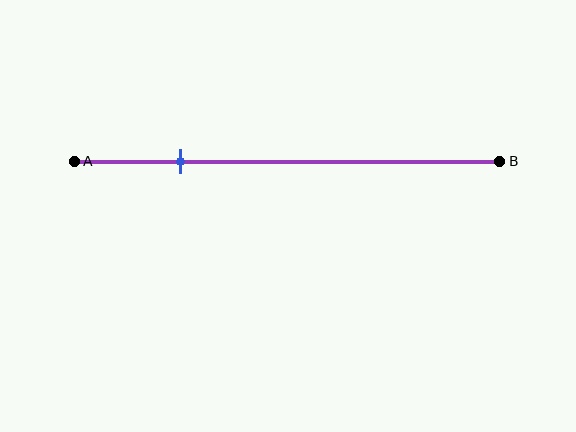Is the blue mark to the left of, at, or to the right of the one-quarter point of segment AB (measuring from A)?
The blue mark is approximately at the one-quarter point of segment AB.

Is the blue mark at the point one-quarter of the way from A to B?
Yes, the mark is approximately at the one-quarter point.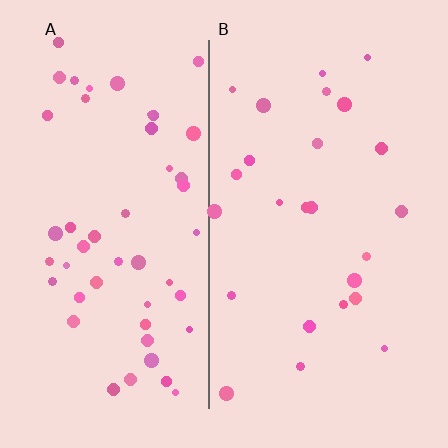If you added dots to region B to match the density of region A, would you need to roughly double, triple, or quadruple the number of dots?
Approximately double.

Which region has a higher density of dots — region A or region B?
A (the left).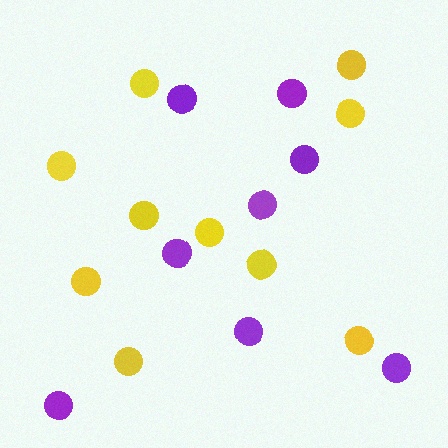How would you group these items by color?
There are 2 groups: one group of yellow circles (10) and one group of purple circles (8).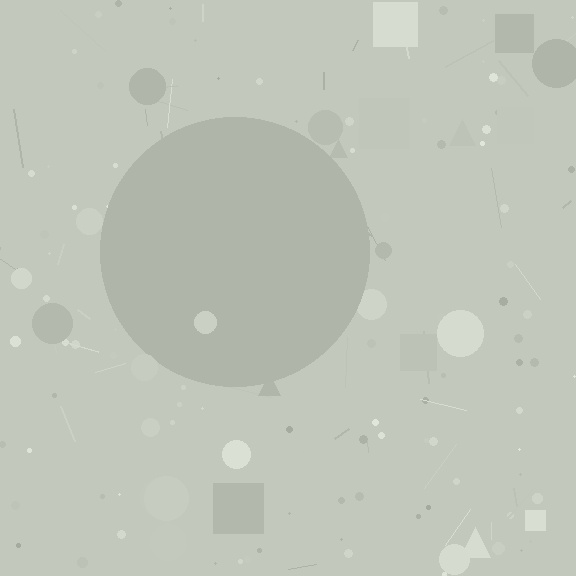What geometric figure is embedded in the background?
A circle is embedded in the background.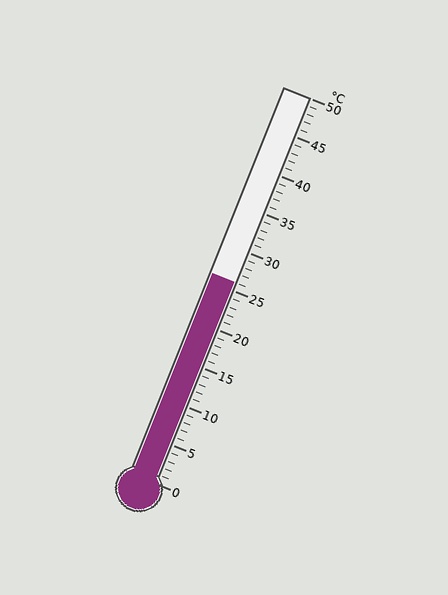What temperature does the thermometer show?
The thermometer shows approximately 26°C.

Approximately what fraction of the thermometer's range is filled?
The thermometer is filled to approximately 50% of its range.